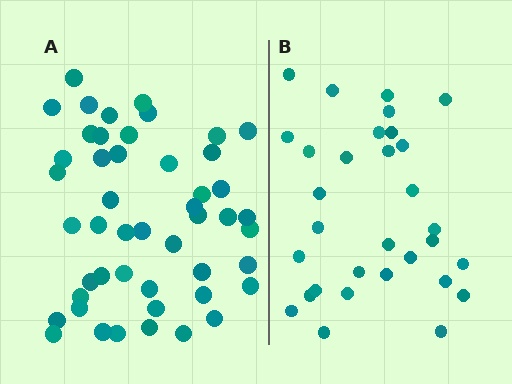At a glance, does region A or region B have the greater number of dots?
Region A (the left region) has more dots.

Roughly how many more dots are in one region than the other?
Region A has approximately 15 more dots than region B.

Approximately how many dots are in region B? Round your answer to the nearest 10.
About 30 dots. (The exact count is 31, which rounds to 30.)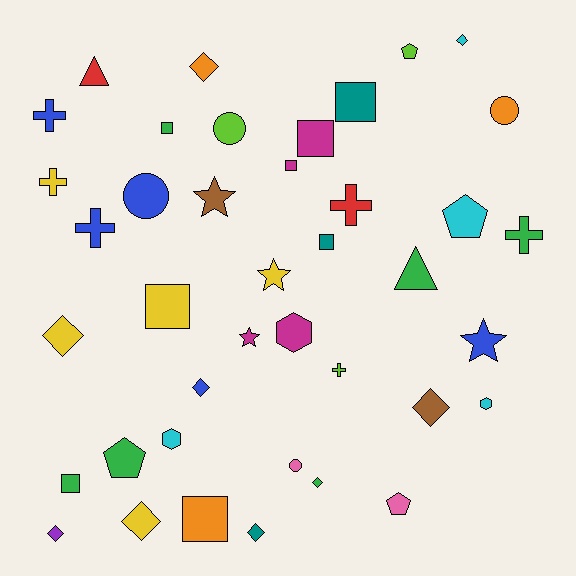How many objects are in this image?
There are 40 objects.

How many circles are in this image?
There are 4 circles.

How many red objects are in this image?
There are 2 red objects.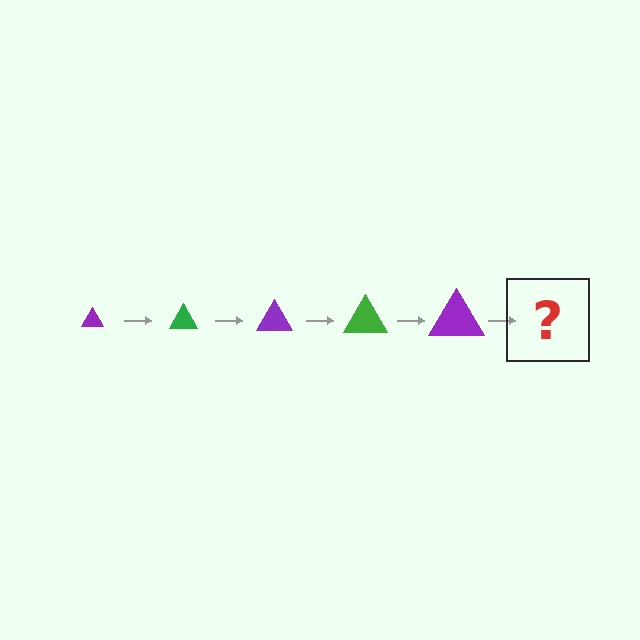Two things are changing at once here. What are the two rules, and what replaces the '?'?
The two rules are that the triangle grows larger each step and the color cycles through purple and green. The '?' should be a green triangle, larger than the previous one.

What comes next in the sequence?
The next element should be a green triangle, larger than the previous one.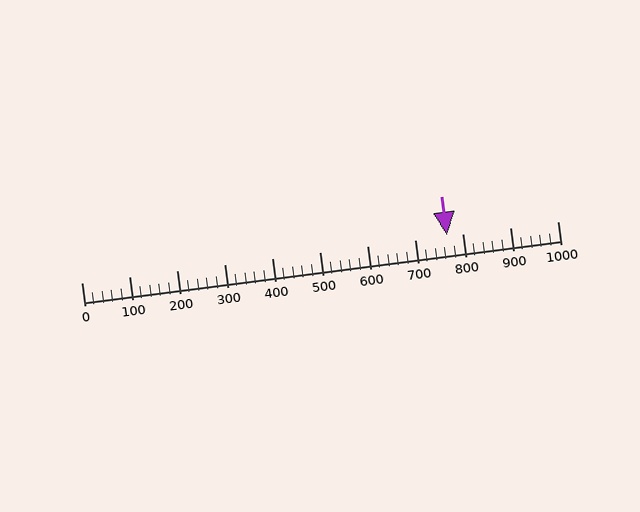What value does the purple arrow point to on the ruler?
The purple arrow points to approximately 767.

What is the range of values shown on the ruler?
The ruler shows values from 0 to 1000.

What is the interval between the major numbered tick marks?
The major tick marks are spaced 100 units apart.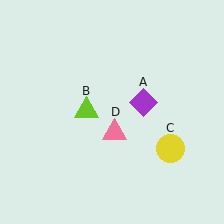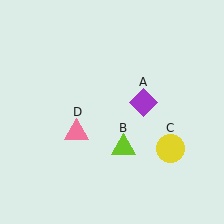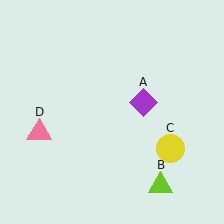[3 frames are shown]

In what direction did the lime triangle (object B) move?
The lime triangle (object B) moved down and to the right.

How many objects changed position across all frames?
2 objects changed position: lime triangle (object B), pink triangle (object D).